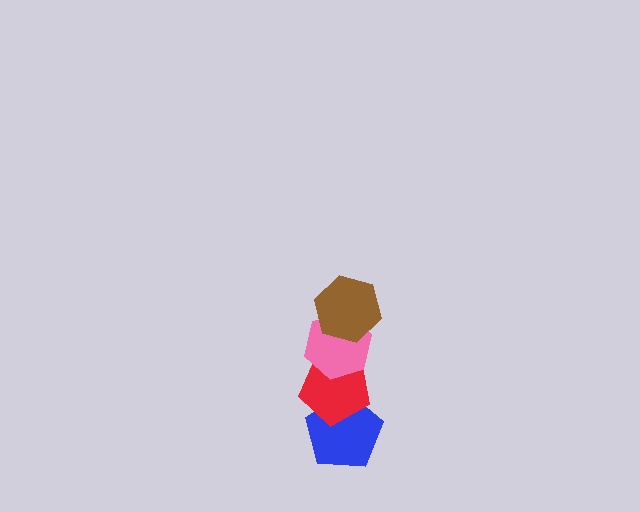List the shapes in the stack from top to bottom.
From top to bottom: the brown hexagon, the pink hexagon, the red pentagon, the blue pentagon.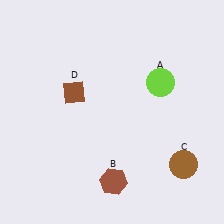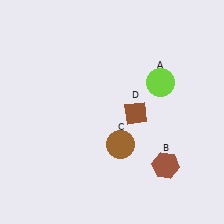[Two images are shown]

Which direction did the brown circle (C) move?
The brown circle (C) moved left.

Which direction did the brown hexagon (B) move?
The brown hexagon (B) moved right.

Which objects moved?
The objects that moved are: the brown hexagon (B), the brown circle (C), the brown diamond (D).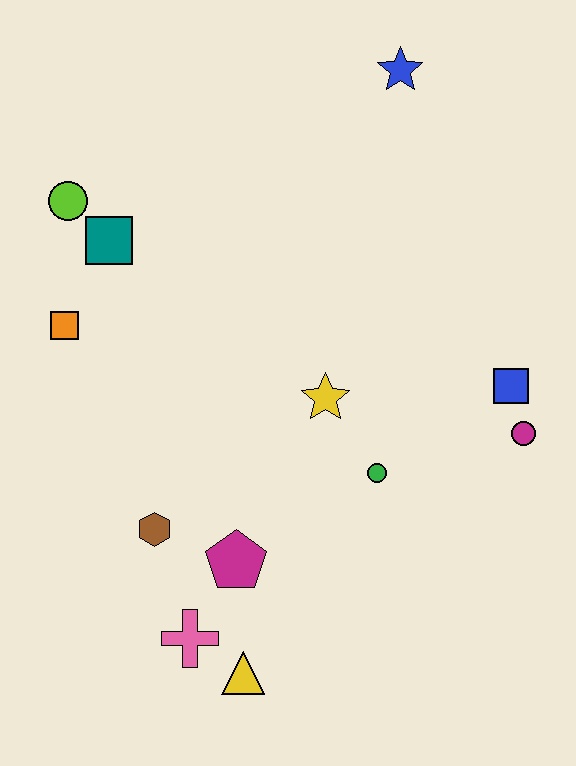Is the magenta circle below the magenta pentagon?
No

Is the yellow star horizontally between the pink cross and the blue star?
Yes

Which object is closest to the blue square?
The magenta circle is closest to the blue square.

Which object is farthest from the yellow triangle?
The blue star is farthest from the yellow triangle.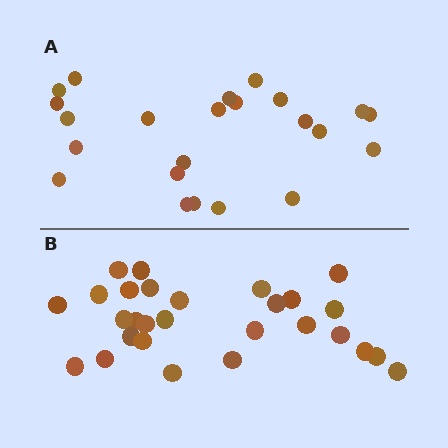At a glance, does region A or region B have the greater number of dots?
Region B (the bottom region) has more dots.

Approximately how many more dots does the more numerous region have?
Region B has about 5 more dots than region A.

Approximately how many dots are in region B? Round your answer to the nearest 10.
About 30 dots. (The exact count is 28, which rounds to 30.)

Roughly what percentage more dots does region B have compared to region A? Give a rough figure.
About 20% more.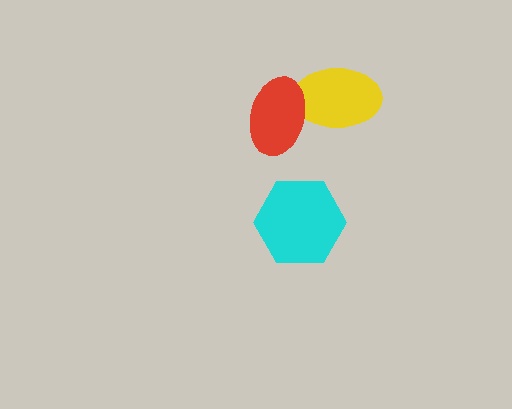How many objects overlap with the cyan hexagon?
0 objects overlap with the cyan hexagon.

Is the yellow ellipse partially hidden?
Yes, it is partially covered by another shape.